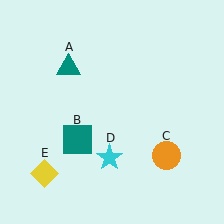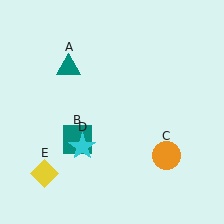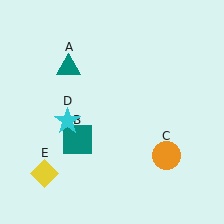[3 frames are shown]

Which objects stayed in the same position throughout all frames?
Teal triangle (object A) and teal square (object B) and orange circle (object C) and yellow diamond (object E) remained stationary.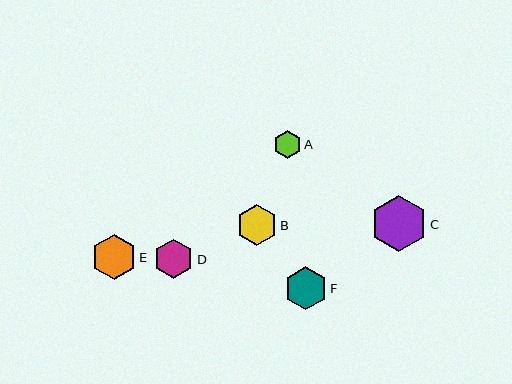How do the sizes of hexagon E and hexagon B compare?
Hexagon E and hexagon B are approximately the same size.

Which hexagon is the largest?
Hexagon C is the largest with a size of approximately 56 pixels.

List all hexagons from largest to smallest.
From largest to smallest: C, E, F, B, D, A.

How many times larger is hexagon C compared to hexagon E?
Hexagon C is approximately 1.2 times the size of hexagon E.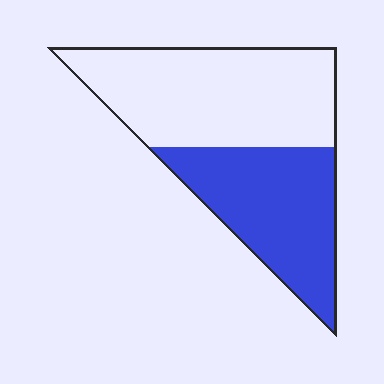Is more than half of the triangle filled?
No.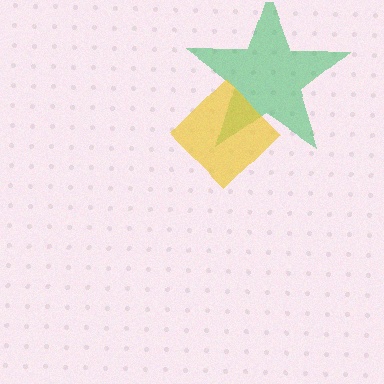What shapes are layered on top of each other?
The layered shapes are: a green star, a yellow diamond.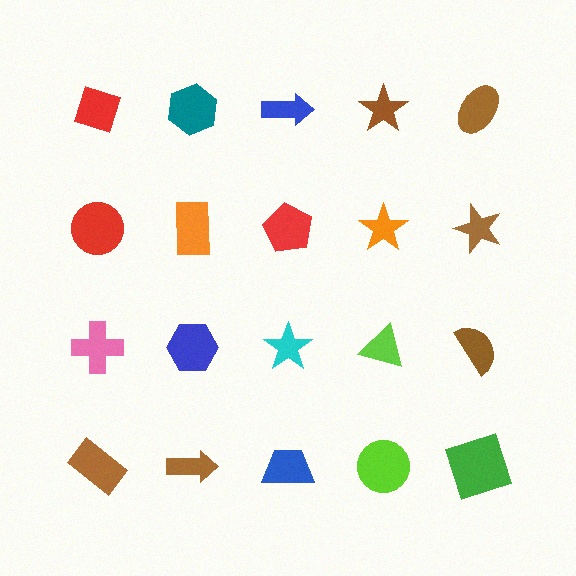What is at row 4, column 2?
A brown arrow.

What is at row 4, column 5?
A green square.